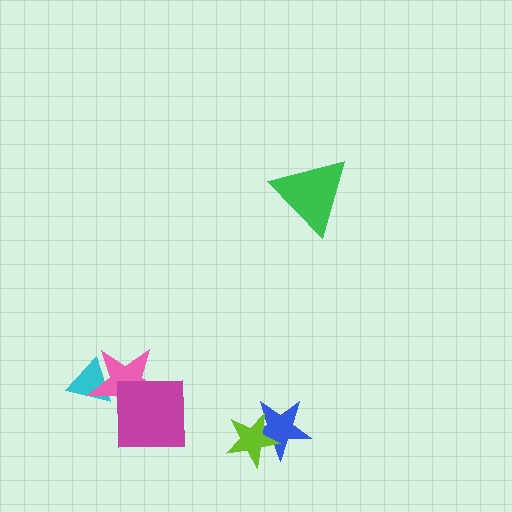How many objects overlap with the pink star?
2 objects overlap with the pink star.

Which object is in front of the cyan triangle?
The pink star is in front of the cyan triangle.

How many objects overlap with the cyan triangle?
1 object overlaps with the cyan triangle.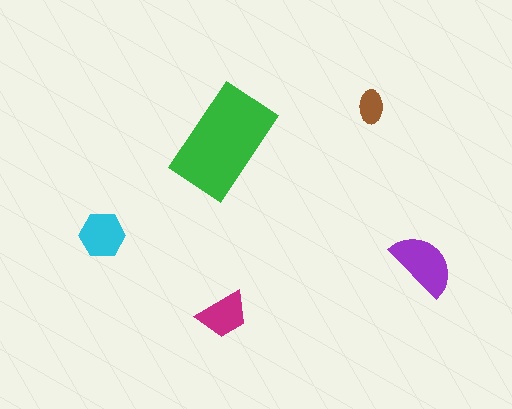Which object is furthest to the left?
The cyan hexagon is leftmost.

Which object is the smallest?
The brown ellipse.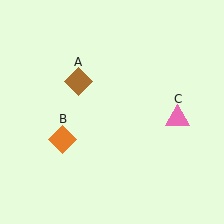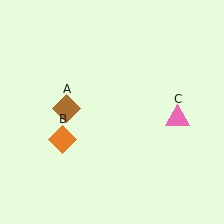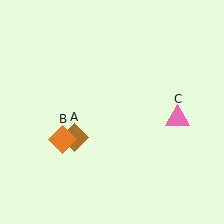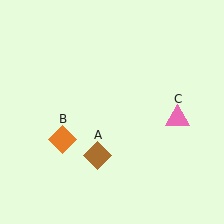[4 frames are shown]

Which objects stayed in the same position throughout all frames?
Orange diamond (object B) and pink triangle (object C) remained stationary.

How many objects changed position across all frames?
1 object changed position: brown diamond (object A).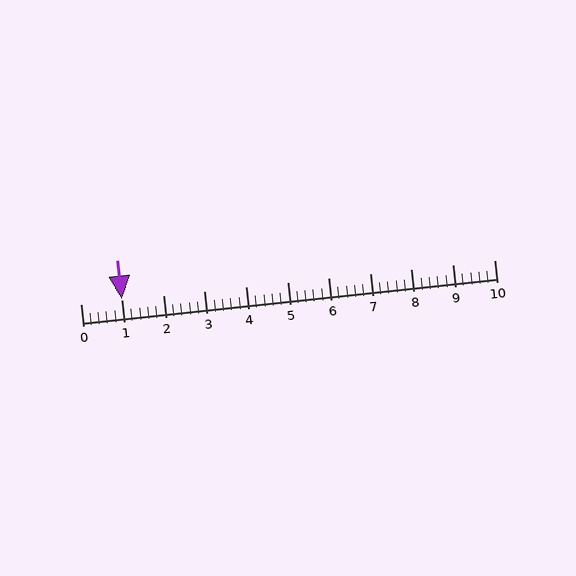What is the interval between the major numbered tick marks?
The major tick marks are spaced 1 units apart.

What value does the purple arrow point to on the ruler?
The purple arrow points to approximately 1.0.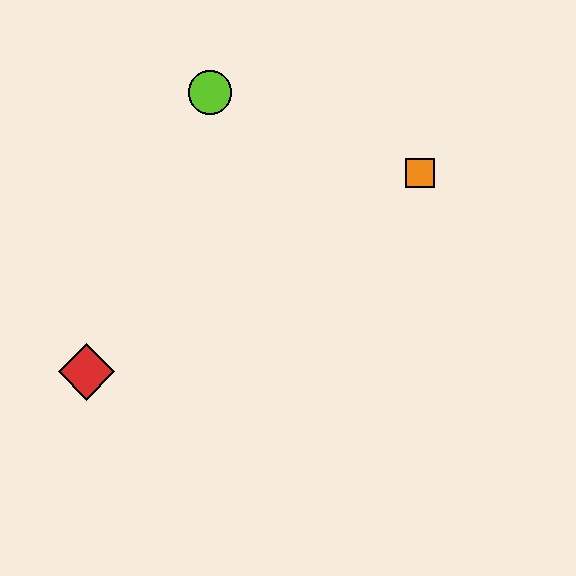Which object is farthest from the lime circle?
The red diamond is farthest from the lime circle.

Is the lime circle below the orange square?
No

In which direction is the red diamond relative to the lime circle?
The red diamond is below the lime circle.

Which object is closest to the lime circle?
The orange square is closest to the lime circle.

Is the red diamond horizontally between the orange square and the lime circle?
No